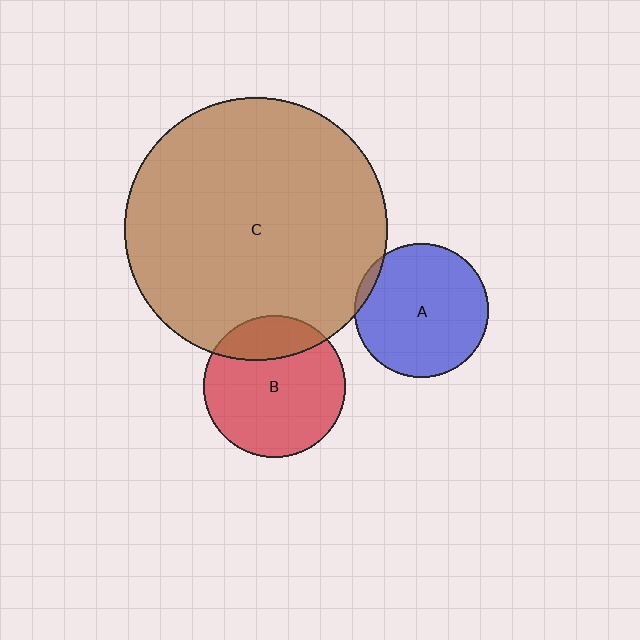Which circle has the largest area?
Circle C (brown).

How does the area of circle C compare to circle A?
Approximately 3.9 times.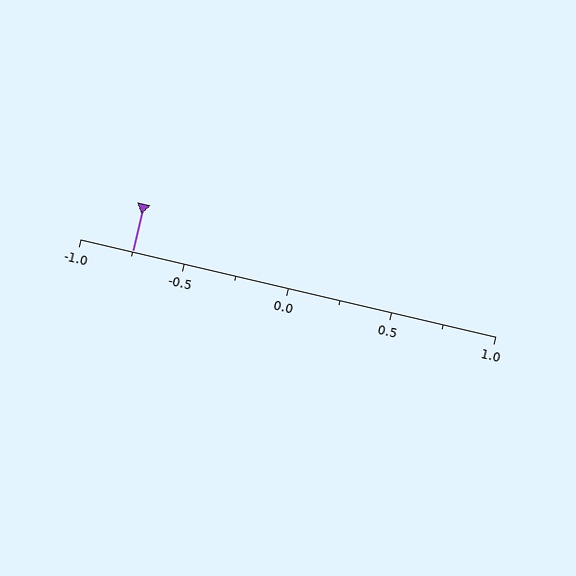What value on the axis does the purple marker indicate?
The marker indicates approximately -0.75.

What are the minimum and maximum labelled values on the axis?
The axis runs from -1.0 to 1.0.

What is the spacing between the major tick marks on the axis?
The major ticks are spaced 0.5 apart.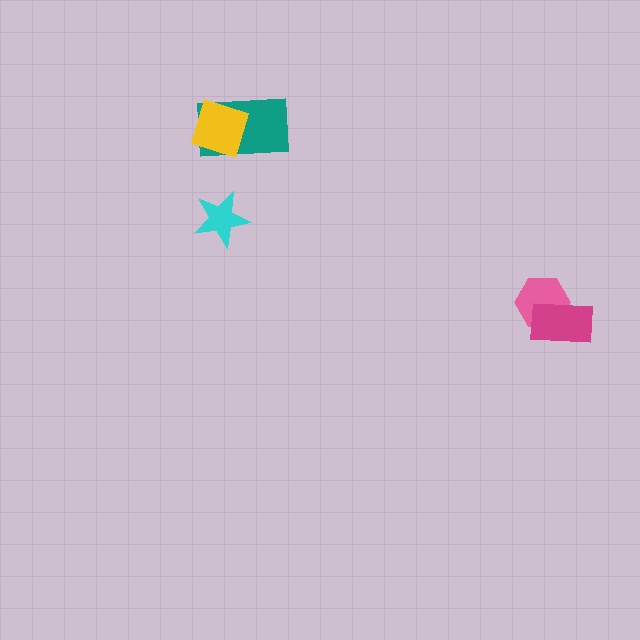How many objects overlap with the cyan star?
0 objects overlap with the cyan star.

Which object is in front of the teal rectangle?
The yellow diamond is in front of the teal rectangle.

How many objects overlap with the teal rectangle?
1 object overlaps with the teal rectangle.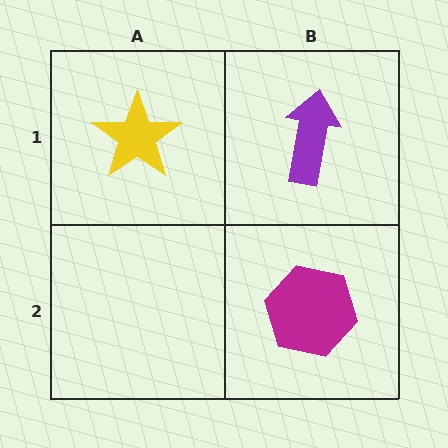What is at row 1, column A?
A yellow star.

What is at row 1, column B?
A purple arrow.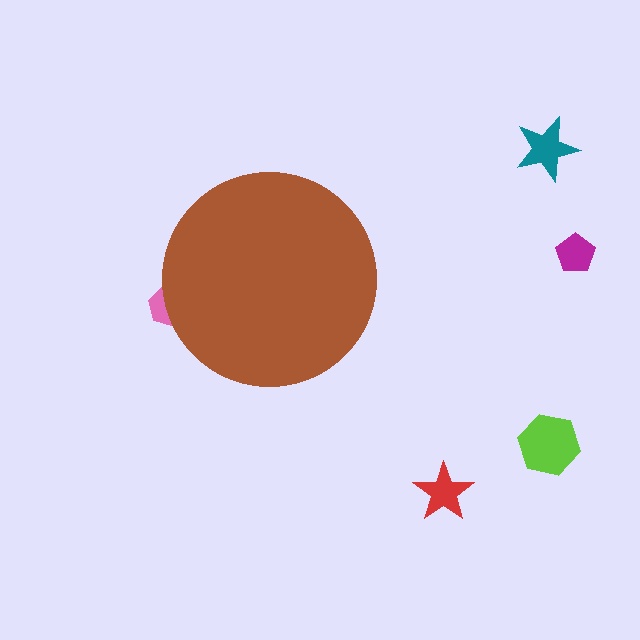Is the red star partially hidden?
No, the red star is fully visible.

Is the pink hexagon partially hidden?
Yes, the pink hexagon is partially hidden behind the brown circle.